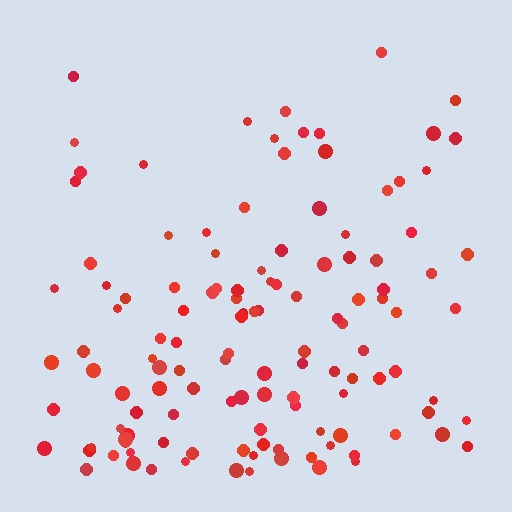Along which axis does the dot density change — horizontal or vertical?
Vertical.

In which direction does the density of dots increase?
From top to bottom, with the bottom side densest.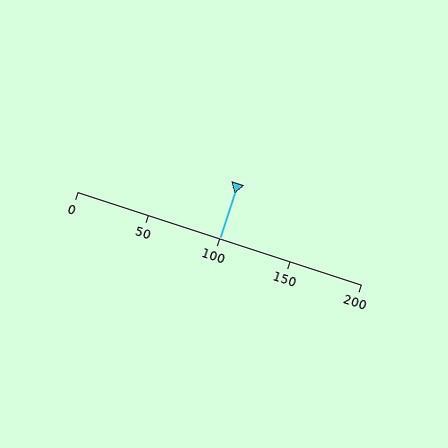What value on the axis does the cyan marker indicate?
The marker indicates approximately 100.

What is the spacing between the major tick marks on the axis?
The major ticks are spaced 50 apart.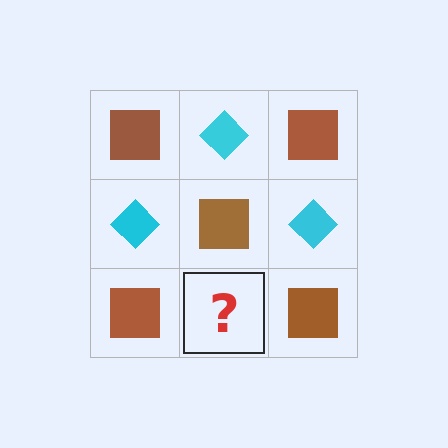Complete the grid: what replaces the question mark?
The question mark should be replaced with a cyan diamond.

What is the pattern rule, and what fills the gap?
The rule is that it alternates brown square and cyan diamond in a checkerboard pattern. The gap should be filled with a cyan diamond.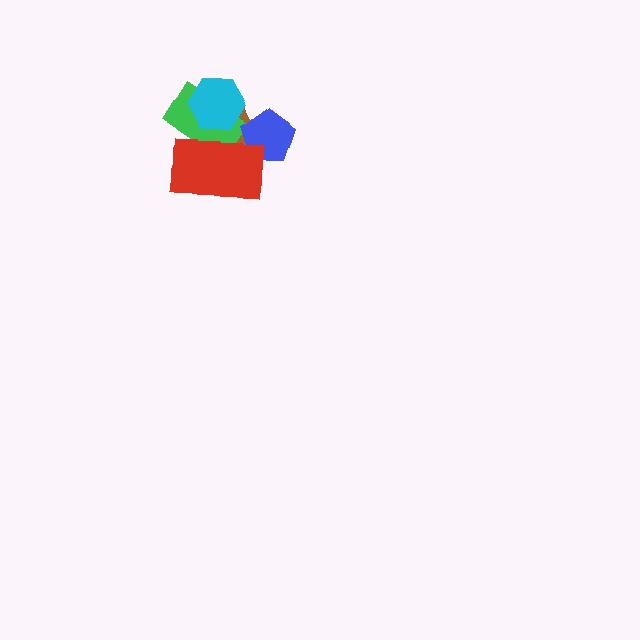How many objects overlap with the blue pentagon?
2 objects overlap with the blue pentagon.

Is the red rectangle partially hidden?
No, no other shape covers it.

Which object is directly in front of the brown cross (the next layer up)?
The green rectangle is directly in front of the brown cross.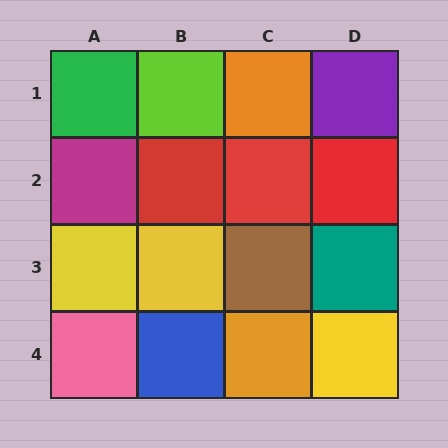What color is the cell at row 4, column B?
Blue.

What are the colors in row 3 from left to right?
Yellow, yellow, brown, teal.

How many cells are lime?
1 cell is lime.